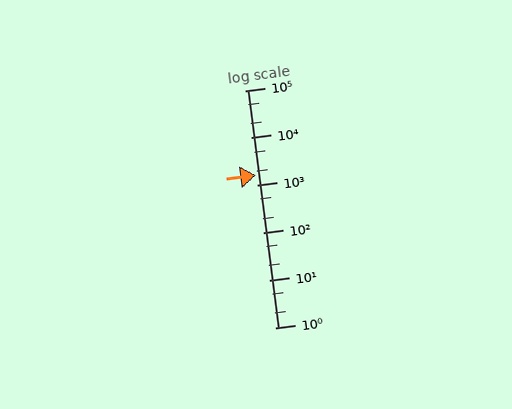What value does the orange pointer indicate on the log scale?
The pointer indicates approximately 1600.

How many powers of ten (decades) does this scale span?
The scale spans 5 decades, from 1 to 100000.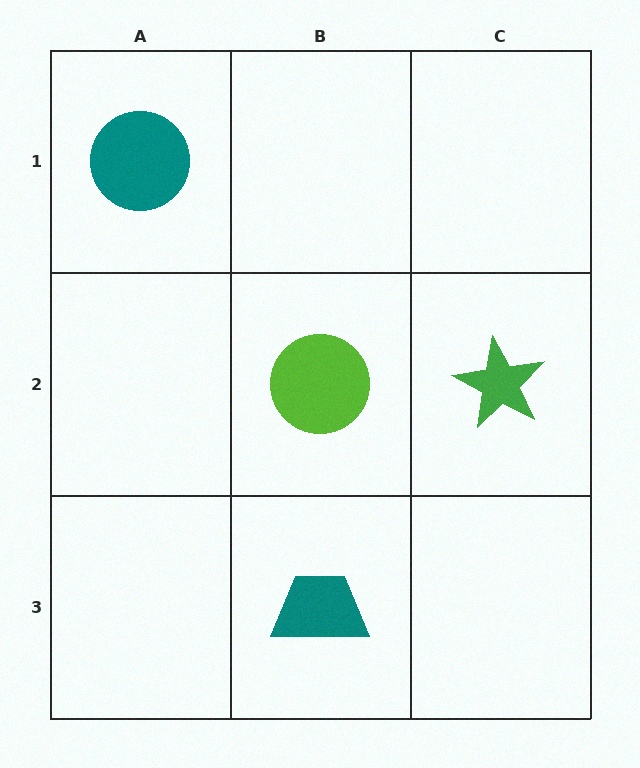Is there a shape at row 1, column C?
No, that cell is empty.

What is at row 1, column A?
A teal circle.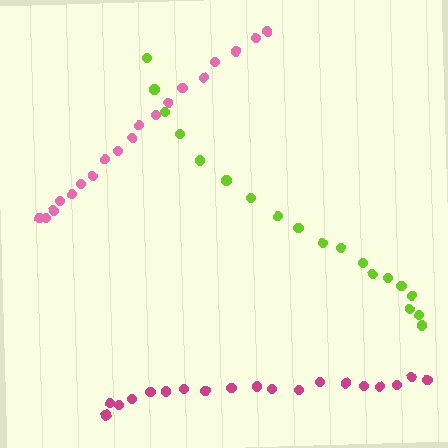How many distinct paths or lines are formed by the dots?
There are 3 distinct paths.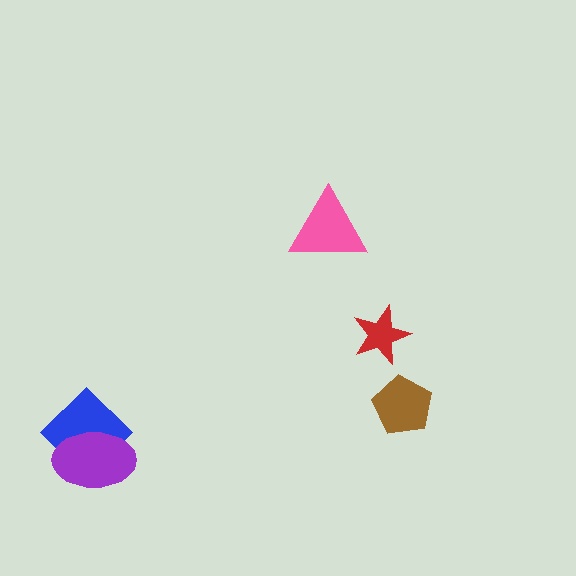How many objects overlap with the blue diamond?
1 object overlaps with the blue diamond.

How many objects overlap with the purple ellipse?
1 object overlaps with the purple ellipse.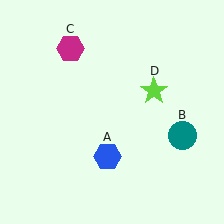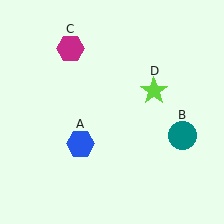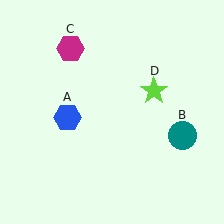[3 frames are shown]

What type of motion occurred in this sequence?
The blue hexagon (object A) rotated clockwise around the center of the scene.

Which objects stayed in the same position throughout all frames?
Teal circle (object B) and magenta hexagon (object C) and lime star (object D) remained stationary.